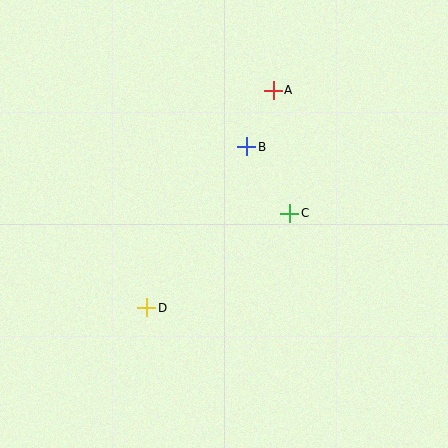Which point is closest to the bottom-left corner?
Point D is closest to the bottom-left corner.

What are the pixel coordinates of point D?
Point D is at (147, 308).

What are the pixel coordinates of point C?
Point C is at (290, 214).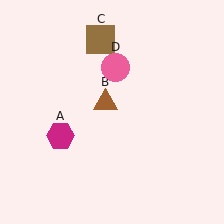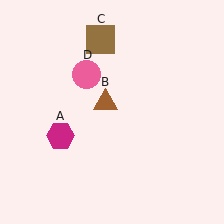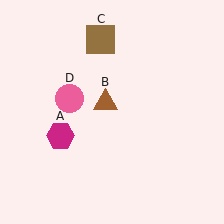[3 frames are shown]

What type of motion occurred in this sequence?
The pink circle (object D) rotated counterclockwise around the center of the scene.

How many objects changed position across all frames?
1 object changed position: pink circle (object D).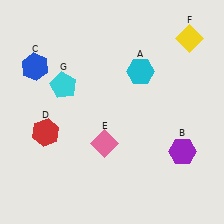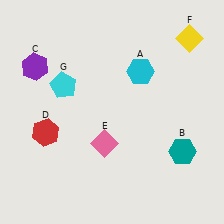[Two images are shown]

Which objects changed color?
B changed from purple to teal. C changed from blue to purple.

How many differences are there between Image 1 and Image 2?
There are 2 differences between the two images.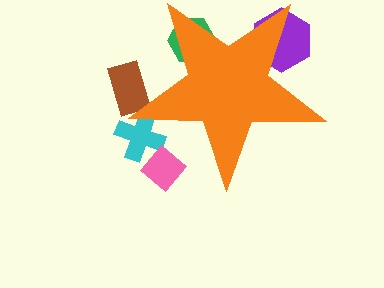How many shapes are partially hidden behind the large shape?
5 shapes are partially hidden.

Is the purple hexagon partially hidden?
Yes, the purple hexagon is partially hidden behind the orange star.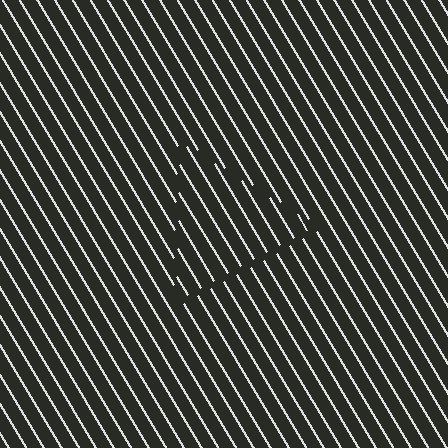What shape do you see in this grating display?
An illusory triangle. The interior of the shape contains the same grating, shifted by half a period — the contour is defined by the phase discontinuity where line-ends from the inner and outer gratings abut.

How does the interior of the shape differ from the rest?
The interior of the shape contains the same grating, shifted by half a period — the contour is defined by the phase discontinuity where line-ends from the inner and outer gratings abut.